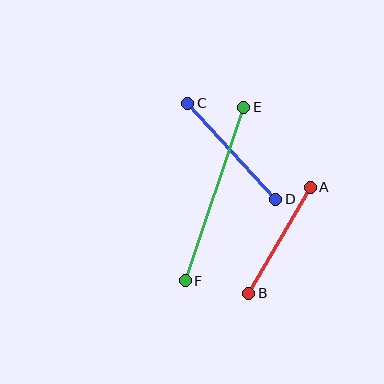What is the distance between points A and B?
The distance is approximately 122 pixels.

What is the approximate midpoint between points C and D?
The midpoint is at approximately (232, 151) pixels.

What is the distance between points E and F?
The distance is approximately 183 pixels.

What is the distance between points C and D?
The distance is approximately 130 pixels.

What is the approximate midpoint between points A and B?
The midpoint is at approximately (280, 240) pixels.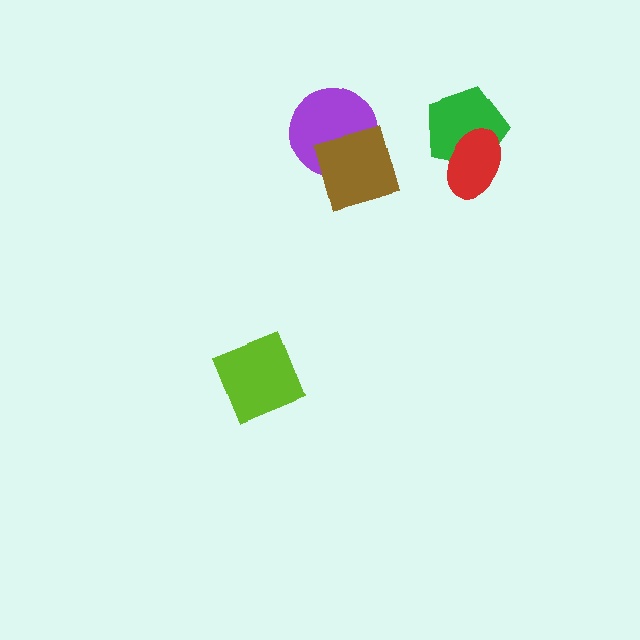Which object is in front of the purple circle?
The brown diamond is in front of the purple circle.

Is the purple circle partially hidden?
Yes, it is partially covered by another shape.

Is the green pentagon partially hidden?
Yes, it is partially covered by another shape.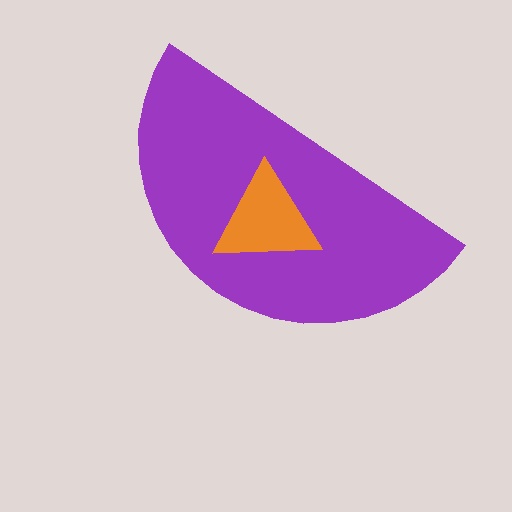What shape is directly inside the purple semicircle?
The orange triangle.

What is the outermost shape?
The purple semicircle.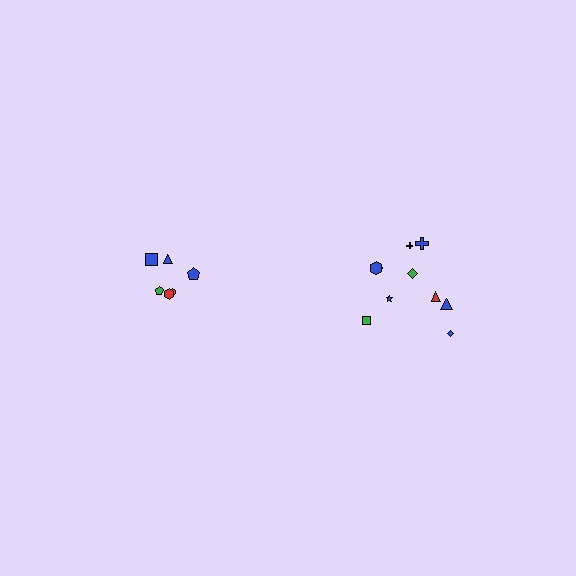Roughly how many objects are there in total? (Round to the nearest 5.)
Roughly 15 objects in total.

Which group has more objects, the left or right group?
The right group.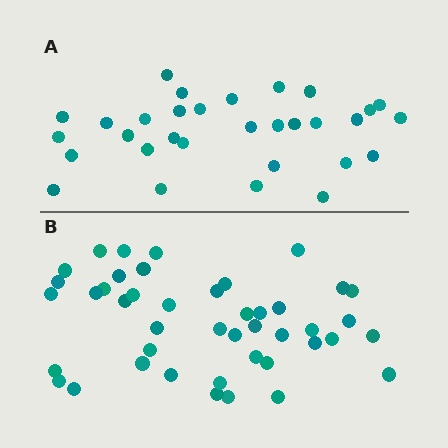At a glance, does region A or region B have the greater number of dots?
Region B (the bottom region) has more dots.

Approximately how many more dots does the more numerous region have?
Region B has approximately 15 more dots than region A.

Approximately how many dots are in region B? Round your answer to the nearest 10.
About 40 dots. (The exact count is 44, which rounds to 40.)